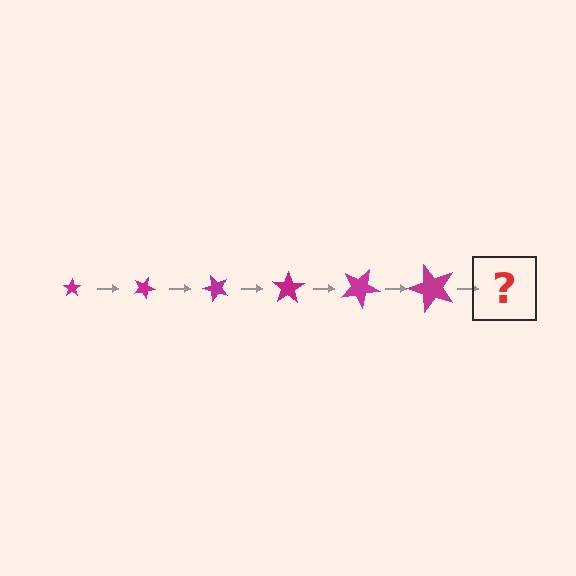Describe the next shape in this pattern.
It should be a star, larger than the previous one and rotated 150 degrees from the start.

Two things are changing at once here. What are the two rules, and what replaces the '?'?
The two rules are that the star grows larger each step and it rotates 25 degrees each step. The '?' should be a star, larger than the previous one and rotated 150 degrees from the start.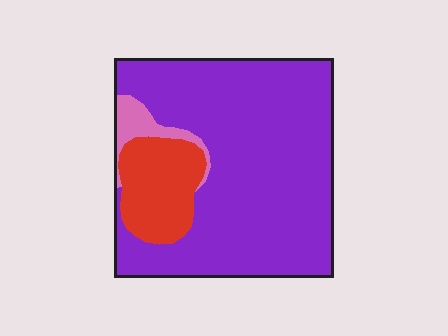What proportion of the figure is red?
Red takes up about one sixth (1/6) of the figure.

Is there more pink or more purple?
Purple.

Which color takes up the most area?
Purple, at roughly 80%.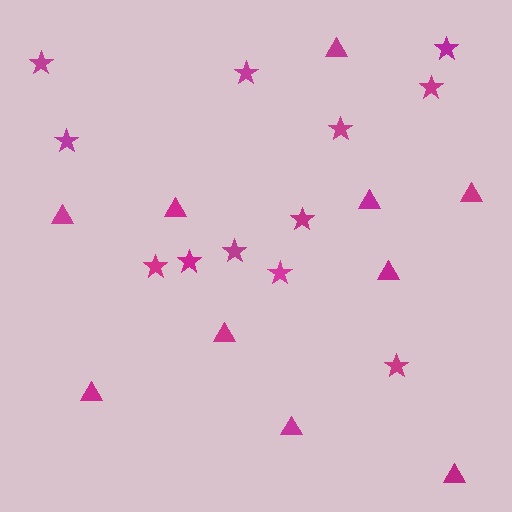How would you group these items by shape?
There are 2 groups: one group of triangles (10) and one group of stars (12).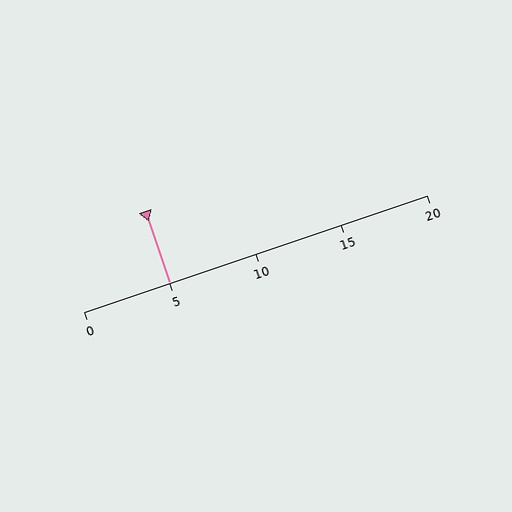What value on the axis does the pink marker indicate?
The marker indicates approximately 5.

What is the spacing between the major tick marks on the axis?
The major ticks are spaced 5 apart.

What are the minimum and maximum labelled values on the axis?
The axis runs from 0 to 20.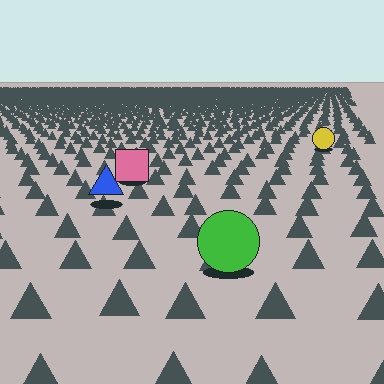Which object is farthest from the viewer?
The yellow circle is farthest from the viewer. It appears smaller and the ground texture around it is denser.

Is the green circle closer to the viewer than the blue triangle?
Yes. The green circle is closer — you can tell from the texture gradient: the ground texture is coarser near it.